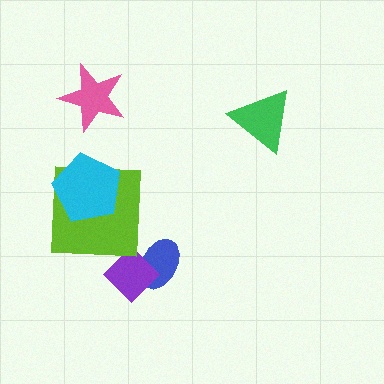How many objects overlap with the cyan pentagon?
1 object overlaps with the cyan pentagon.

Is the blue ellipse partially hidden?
Yes, it is partially covered by another shape.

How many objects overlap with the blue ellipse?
1 object overlaps with the blue ellipse.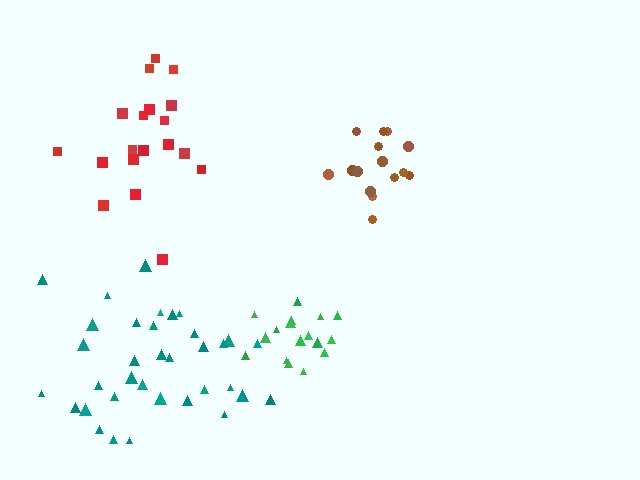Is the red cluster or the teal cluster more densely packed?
Teal.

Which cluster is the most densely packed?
Green.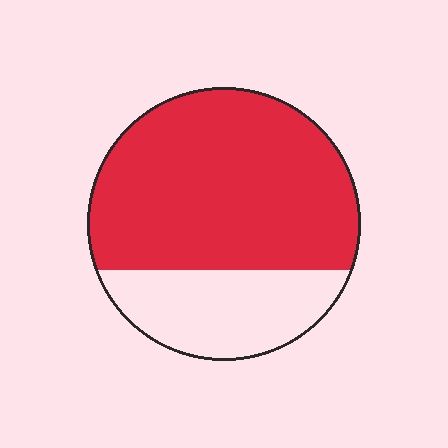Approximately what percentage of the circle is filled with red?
Approximately 70%.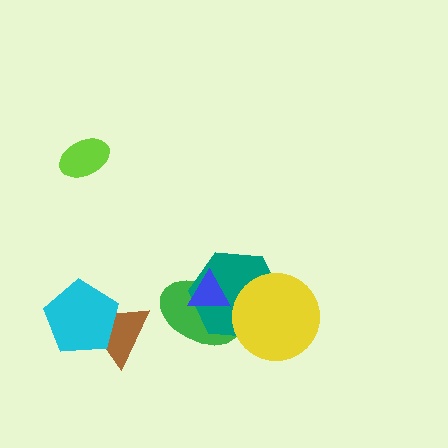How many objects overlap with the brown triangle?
1 object overlaps with the brown triangle.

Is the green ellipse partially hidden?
Yes, it is partially covered by another shape.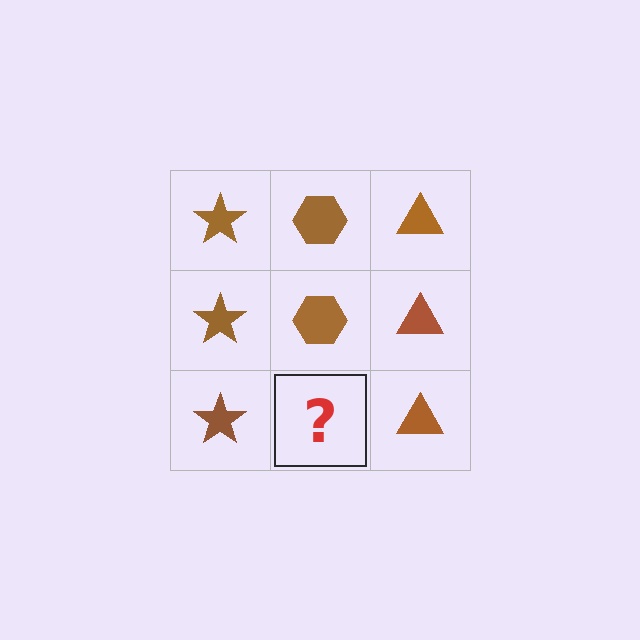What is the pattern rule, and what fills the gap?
The rule is that each column has a consistent shape. The gap should be filled with a brown hexagon.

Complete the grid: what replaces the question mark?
The question mark should be replaced with a brown hexagon.